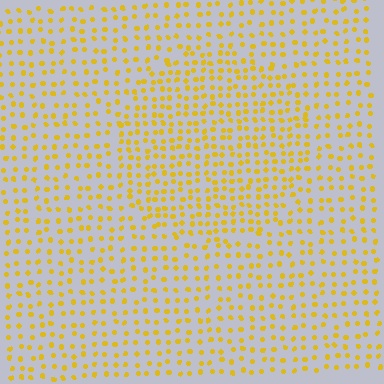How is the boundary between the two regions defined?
The boundary is defined by a change in element density (approximately 1.5x ratio). All elements are the same color, size, and shape.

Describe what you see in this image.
The image contains small yellow elements arranged at two different densities. A circle-shaped region is visible where the elements are more densely packed than the surrounding area.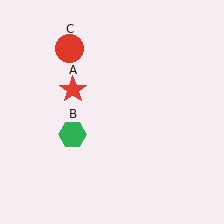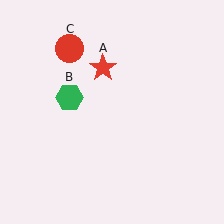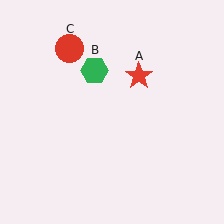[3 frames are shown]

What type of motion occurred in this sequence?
The red star (object A), green hexagon (object B) rotated clockwise around the center of the scene.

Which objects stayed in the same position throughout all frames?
Red circle (object C) remained stationary.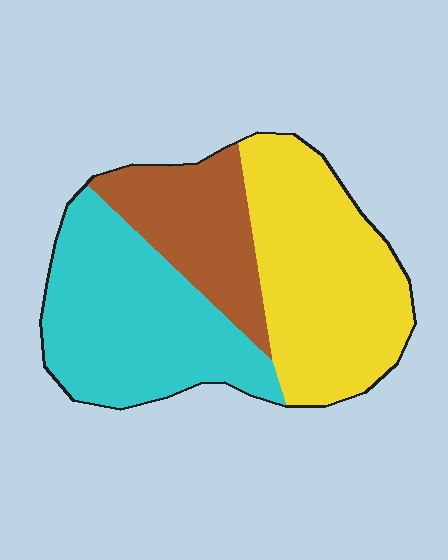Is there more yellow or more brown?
Yellow.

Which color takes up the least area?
Brown, at roughly 20%.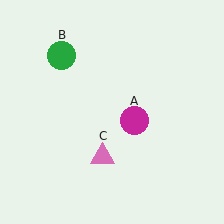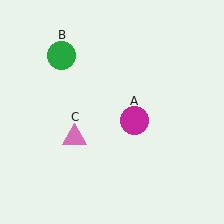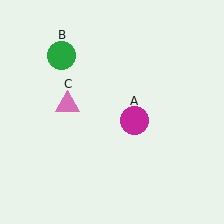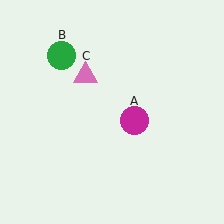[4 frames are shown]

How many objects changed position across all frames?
1 object changed position: pink triangle (object C).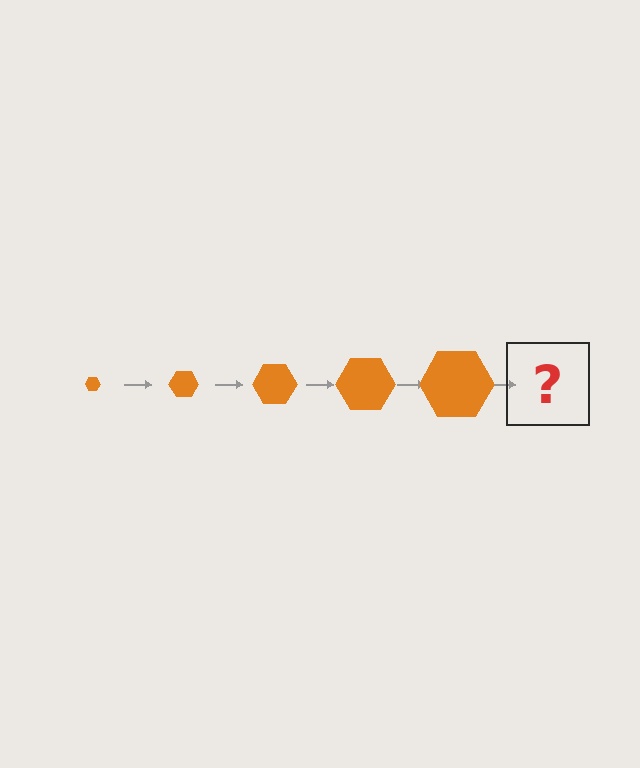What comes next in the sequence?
The next element should be an orange hexagon, larger than the previous one.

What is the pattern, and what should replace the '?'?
The pattern is that the hexagon gets progressively larger each step. The '?' should be an orange hexagon, larger than the previous one.